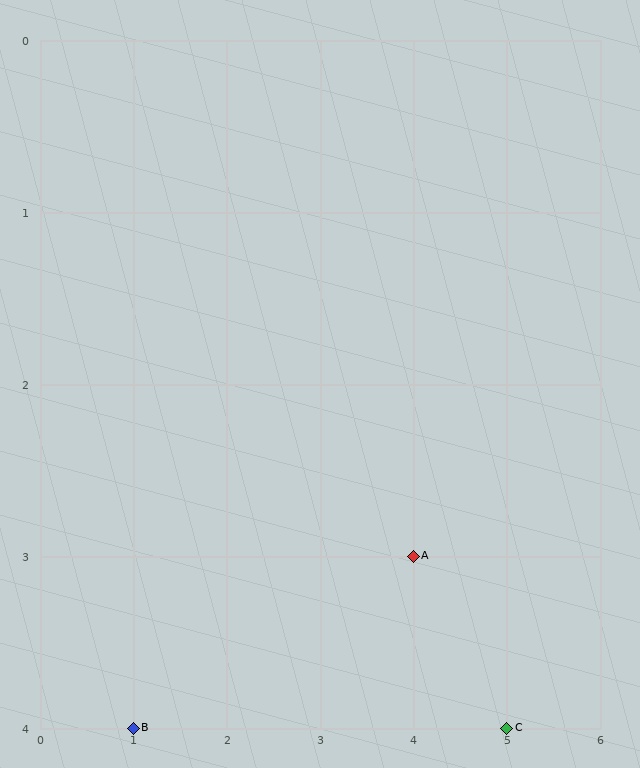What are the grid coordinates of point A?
Point A is at grid coordinates (4, 3).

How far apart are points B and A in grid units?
Points B and A are 3 columns and 1 row apart (about 3.2 grid units diagonally).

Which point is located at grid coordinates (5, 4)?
Point C is at (5, 4).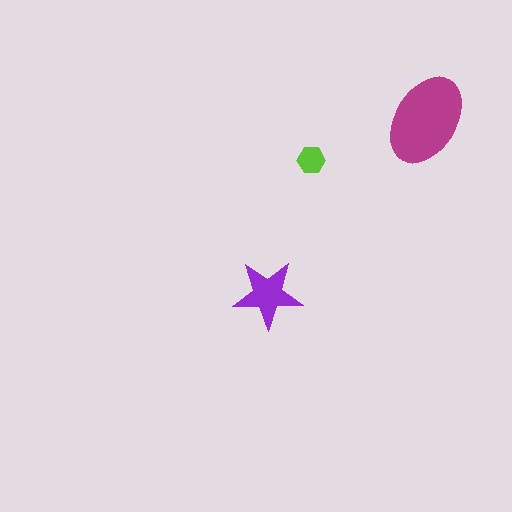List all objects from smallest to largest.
The lime hexagon, the purple star, the magenta ellipse.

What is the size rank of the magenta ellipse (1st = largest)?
1st.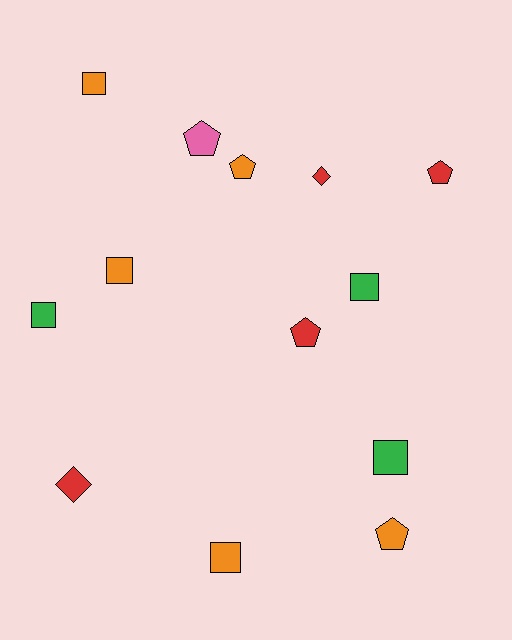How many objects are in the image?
There are 13 objects.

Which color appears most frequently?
Orange, with 5 objects.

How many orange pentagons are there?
There are 2 orange pentagons.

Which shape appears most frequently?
Square, with 6 objects.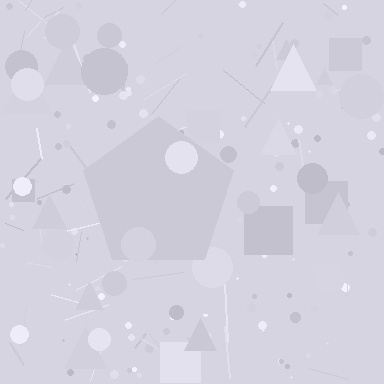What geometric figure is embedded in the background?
A pentagon is embedded in the background.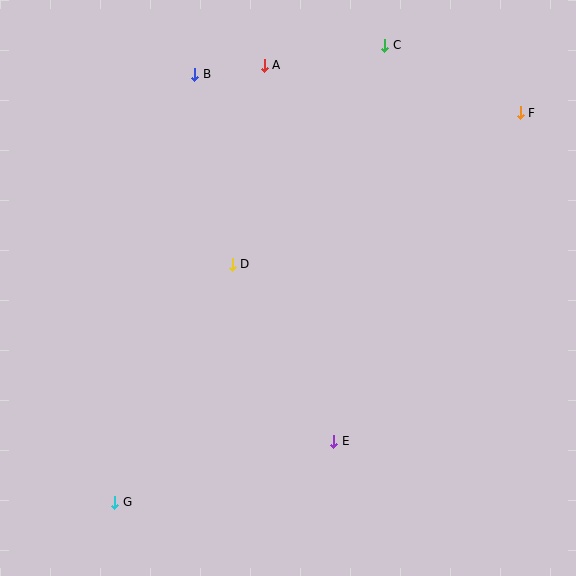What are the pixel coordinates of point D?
Point D is at (232, 264).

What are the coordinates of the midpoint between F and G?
The midpoint between F and G is at (317, 307).